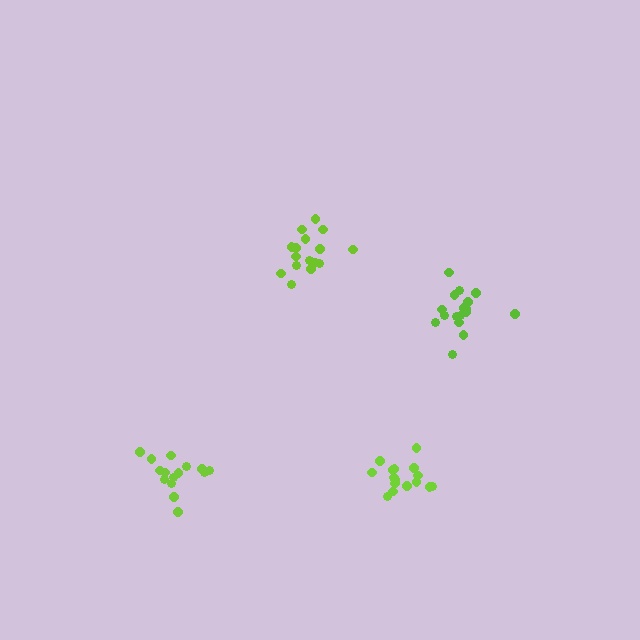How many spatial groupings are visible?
There are 4 spatial groupings.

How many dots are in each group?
Group 1: 15 dots, Group 2: 17 dots, Group 3: 16 dots, Group 4: 17 dots (65 total).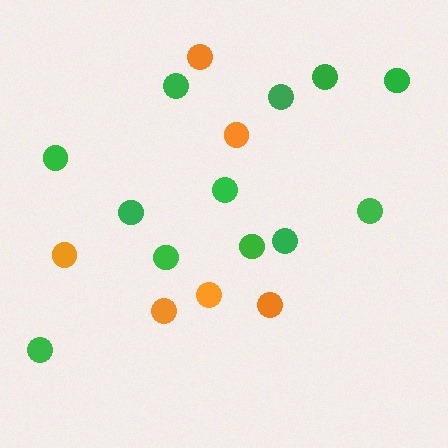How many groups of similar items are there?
There are 2 groups: one group of orange circles (6) and one group of green circles (12).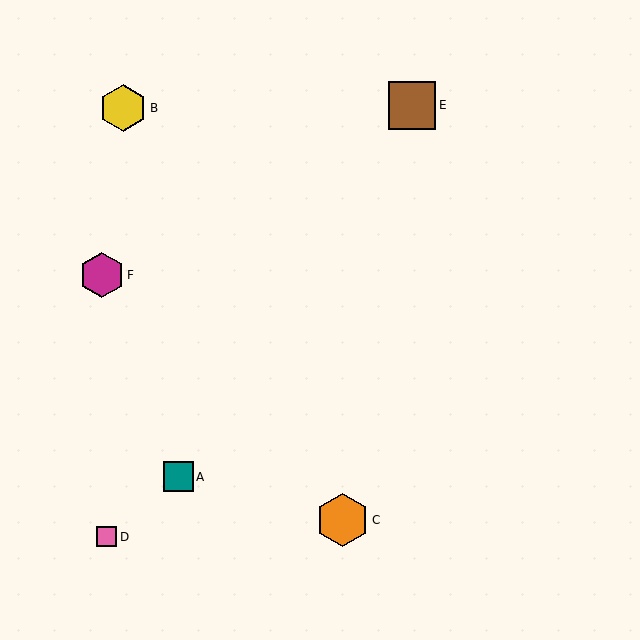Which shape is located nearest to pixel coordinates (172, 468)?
The teal square (labeled A) at (178, 477) is nearest to that location.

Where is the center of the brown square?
The center of the brown square is at (412, 105).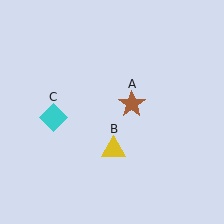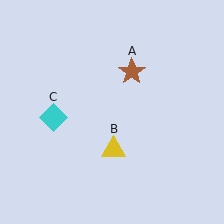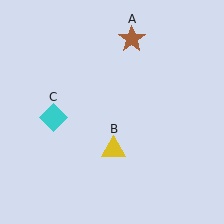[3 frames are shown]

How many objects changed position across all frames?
1 object changed position: brown star (object A).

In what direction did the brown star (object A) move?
The brown star (object A) moved up.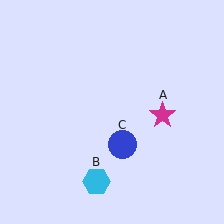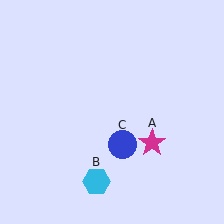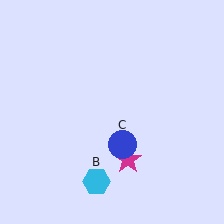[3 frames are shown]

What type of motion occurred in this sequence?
The magenta star (object A) rotated clockwise around the center of the scene.